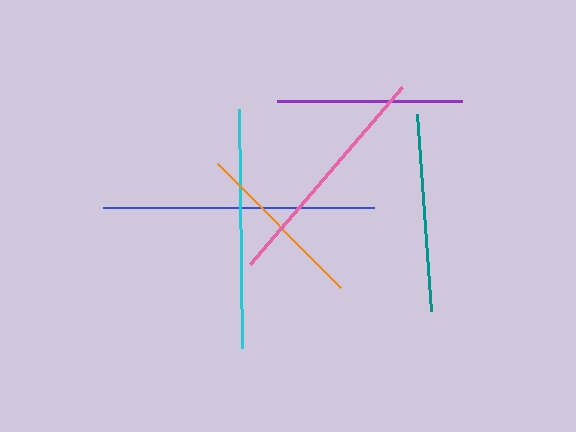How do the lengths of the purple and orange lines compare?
The purple and orange lines are approximately the same length.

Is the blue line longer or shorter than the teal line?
The blue line is longer than the teal line.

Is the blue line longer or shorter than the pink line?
The blue line is longer than the pink line.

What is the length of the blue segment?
The blue segment is approximately 270 pixels long.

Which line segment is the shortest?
The orange line is the shortest at approximately 175 pixels.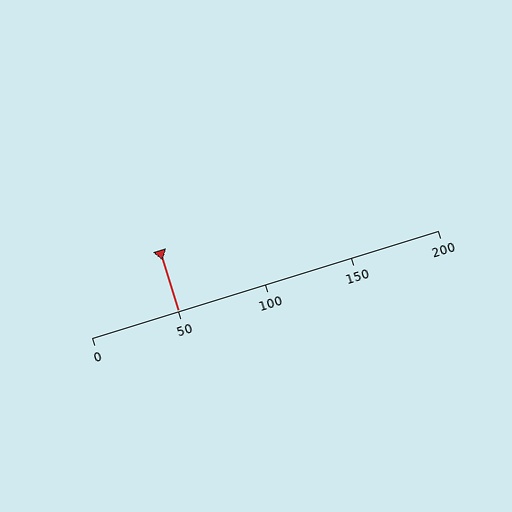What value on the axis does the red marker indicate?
The marker indicates approximately 50.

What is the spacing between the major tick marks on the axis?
The major ticks are spaced 50 apart.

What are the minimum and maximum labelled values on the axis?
The axis runs from 0 to 200.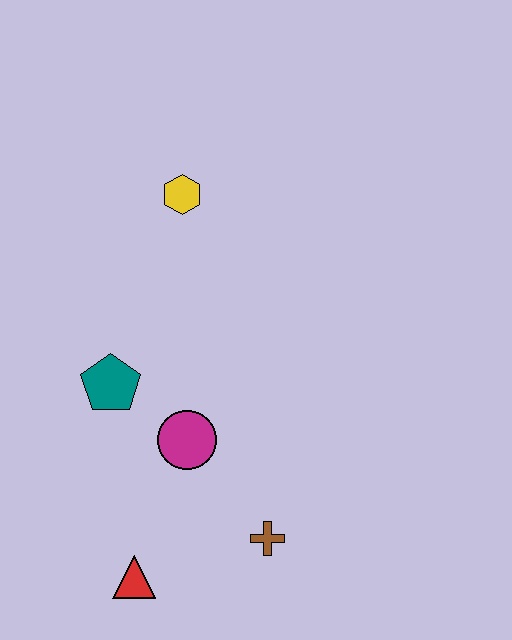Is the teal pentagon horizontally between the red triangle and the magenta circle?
No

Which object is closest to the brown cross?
The magenta circle is closest to the brown cross.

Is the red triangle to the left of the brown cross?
Yes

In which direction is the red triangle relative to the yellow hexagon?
The red triangle is below the yellow hexagon.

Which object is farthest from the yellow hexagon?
The red triangle is farthest from the yellow hexagon.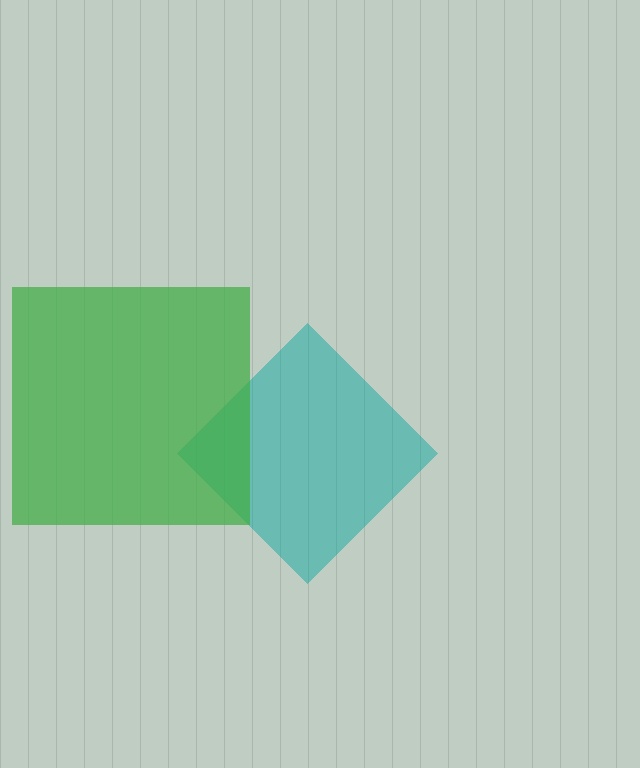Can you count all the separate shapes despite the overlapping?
Yes, there are 2 separate shapes.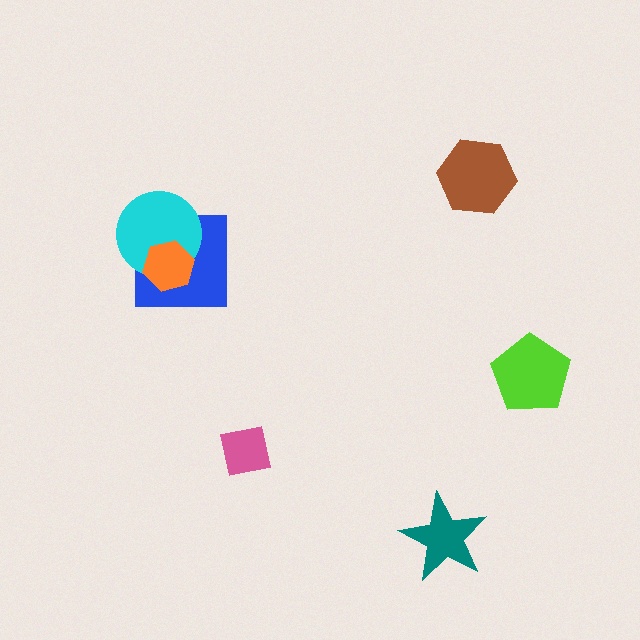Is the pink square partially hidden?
No, no other shape covers it.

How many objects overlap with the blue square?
2 objects overlap with the blue square.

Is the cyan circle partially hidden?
Yes, it is partially covered by another shape.